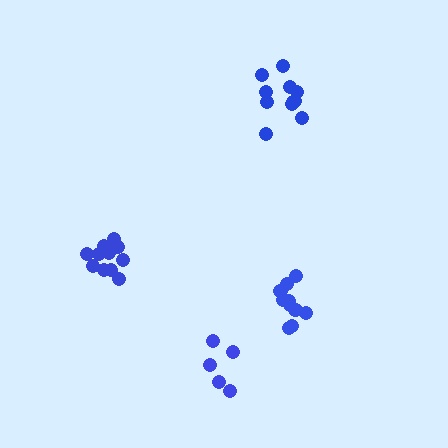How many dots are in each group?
Group 1: 11 dots, Group 2: 11 dots, Group 3: 11 dots, Group 4: 5 dots (38 total).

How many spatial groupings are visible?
There are 4 spatial groupings.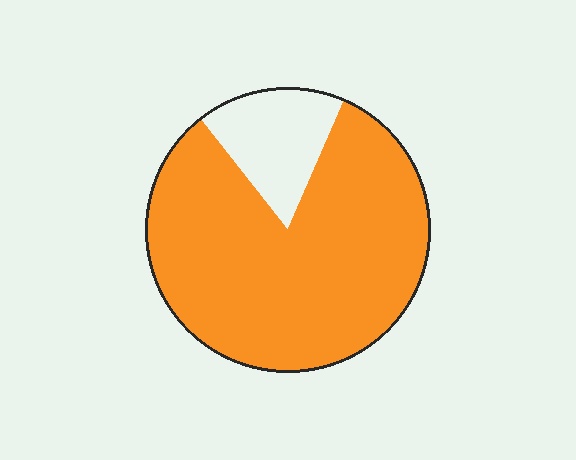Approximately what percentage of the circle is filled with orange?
Approximately 85%.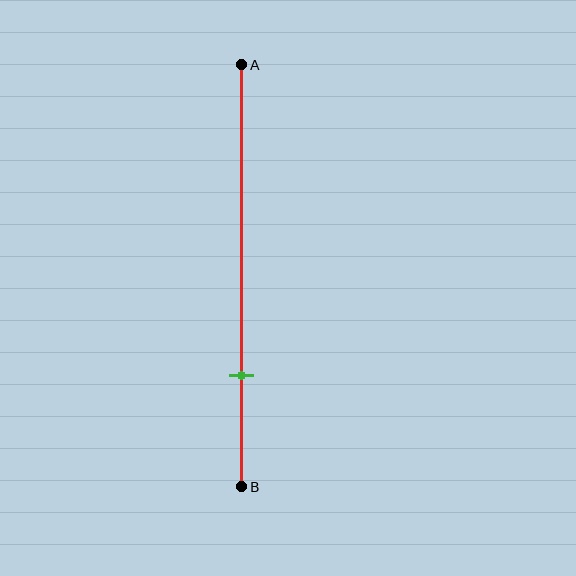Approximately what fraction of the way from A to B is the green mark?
The green mark is approximately 75% of the way from A to B.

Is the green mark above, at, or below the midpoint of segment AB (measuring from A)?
The green mark is below the midpoint of segment AB.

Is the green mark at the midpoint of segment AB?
No, the mark is at about 75% from A, not at the 50% midpoint.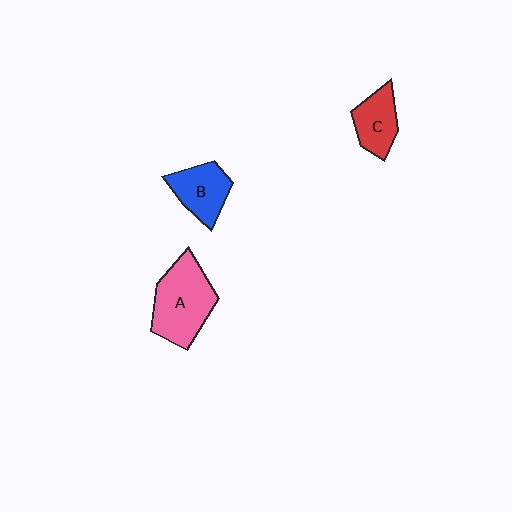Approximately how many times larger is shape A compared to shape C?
Approximately 1.7 times.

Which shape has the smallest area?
Shape C (red).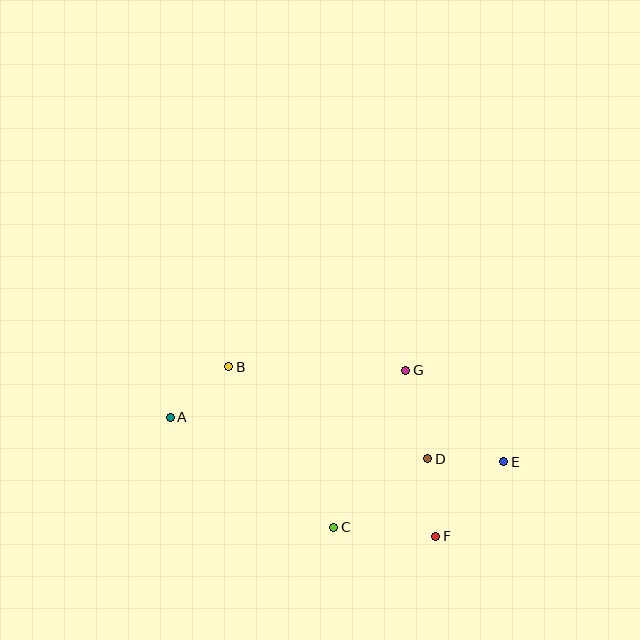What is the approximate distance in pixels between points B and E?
The distance between B and E is approximately 291 pixels.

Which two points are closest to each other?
Points D and E are closest to each other.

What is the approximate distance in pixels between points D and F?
The distance between D and F is approximately 78 pixels.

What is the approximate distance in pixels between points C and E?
The distance between C and E is approximately 182 pixels.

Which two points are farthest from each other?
Points A and E are farthest from each other.